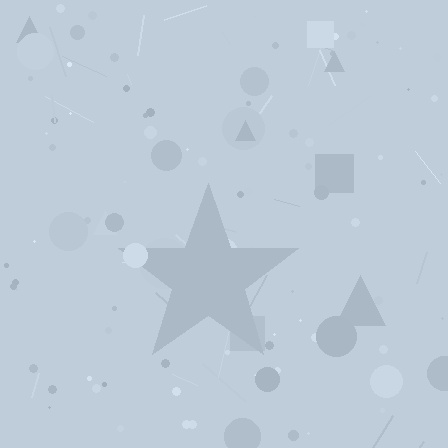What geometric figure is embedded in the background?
A star is embedded in the background.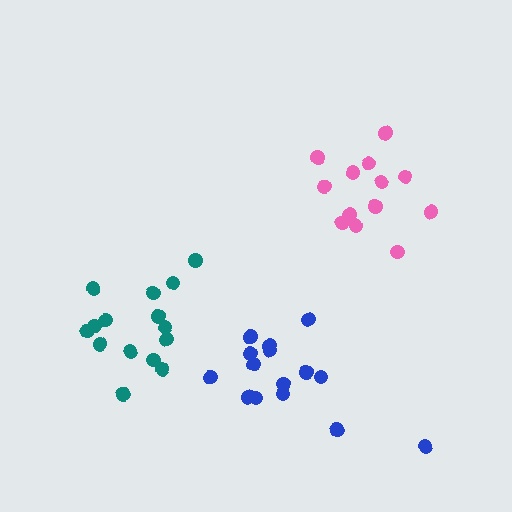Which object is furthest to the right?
The pink cluster is rightmost.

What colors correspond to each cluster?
The clusters are colored: pink, blue, teal.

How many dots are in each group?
Group 1: 13 dots, Group 2: 15 dots, Group 3: 15 dots (43 total).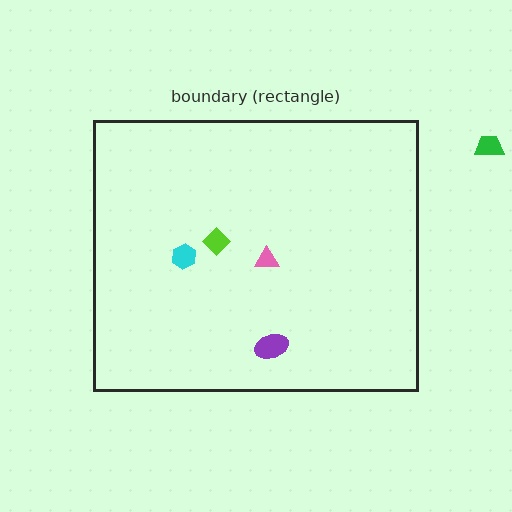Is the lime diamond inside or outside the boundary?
Inside.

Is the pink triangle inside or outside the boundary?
Inside.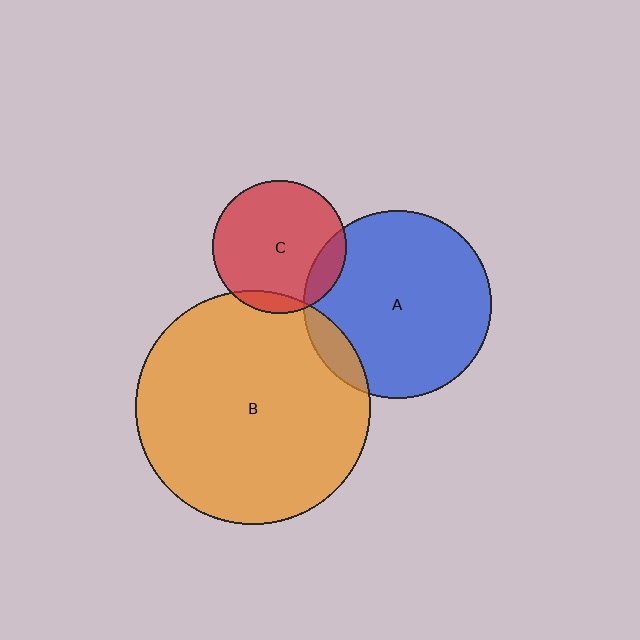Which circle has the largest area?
Circle B (orange).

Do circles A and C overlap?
Yes.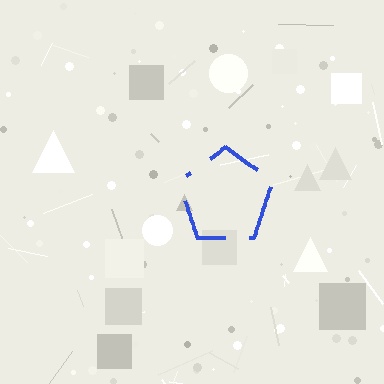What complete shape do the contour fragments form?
The contour fragments form a pentagon.